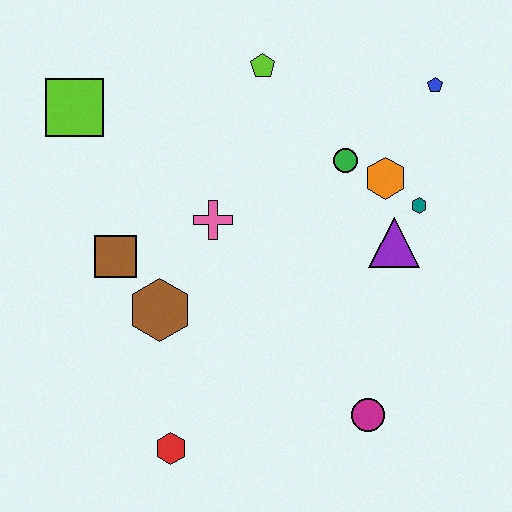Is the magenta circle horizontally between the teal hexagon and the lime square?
Yes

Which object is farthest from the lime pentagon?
The red hexagon is farthest from the lime pentagon.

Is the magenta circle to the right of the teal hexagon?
No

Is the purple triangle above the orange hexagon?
No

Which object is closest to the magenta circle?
The purple triangle is closest to the magenta circle.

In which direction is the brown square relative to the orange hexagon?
The brown square is to the left of the orange hexagon.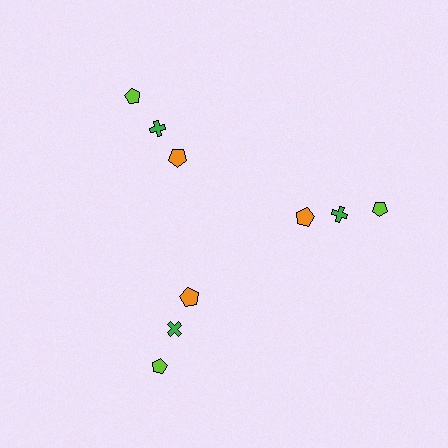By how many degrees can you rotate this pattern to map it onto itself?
The pattern maps onto itself every 120 degrees of rotation.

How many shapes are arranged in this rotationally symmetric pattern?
There are 9 shapes, arranged in 3 groups of 3.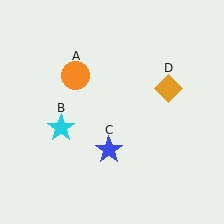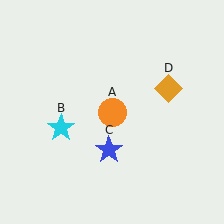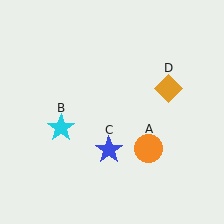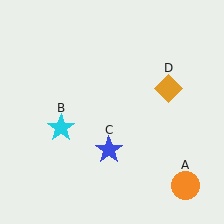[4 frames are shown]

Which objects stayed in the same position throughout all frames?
Cyan star (object B) and blue star (object C) and orange diamond (object D) remained stationary.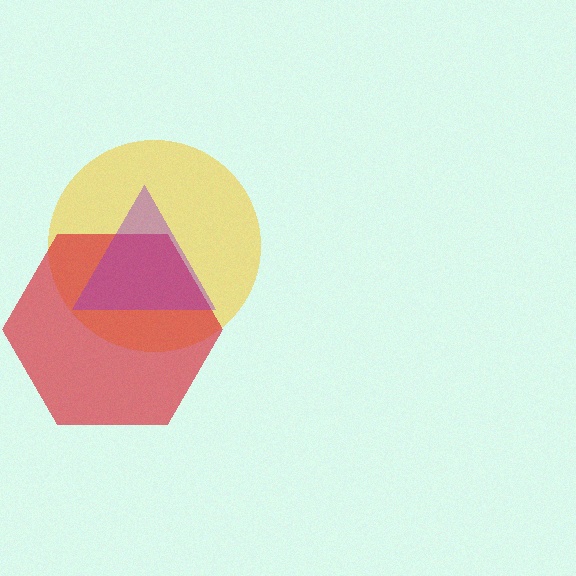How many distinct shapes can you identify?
There are 3 distinct shapes: a yellow circle, a red hexagon, a purple triangle.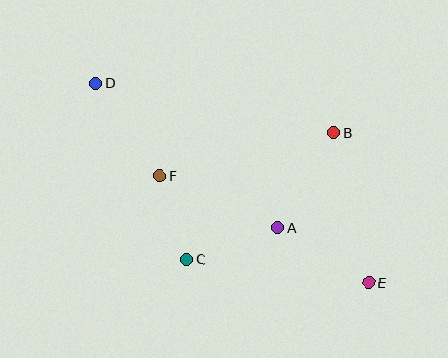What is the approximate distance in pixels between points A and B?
The distance between A and B is approximately 111 pixels.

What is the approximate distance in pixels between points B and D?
The distance between B and D is approximately 243 pixels.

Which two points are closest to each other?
Points C and F are closest to each other.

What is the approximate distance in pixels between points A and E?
The distance between A and E is approximately 106 pixels.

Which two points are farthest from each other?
Points D and E are farthest from each other.